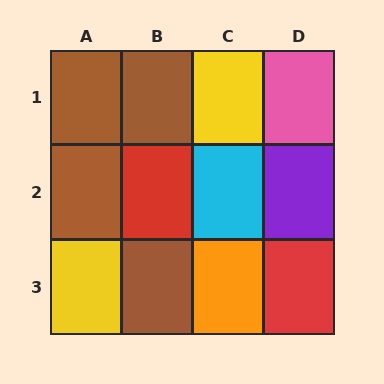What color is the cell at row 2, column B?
Red.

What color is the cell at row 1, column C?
Yellow.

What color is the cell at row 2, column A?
Brown.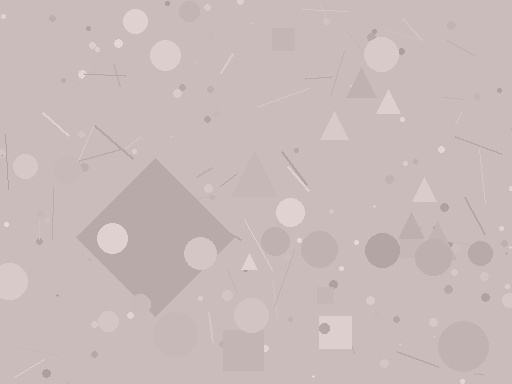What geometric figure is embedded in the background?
A diamond is embedded in the background.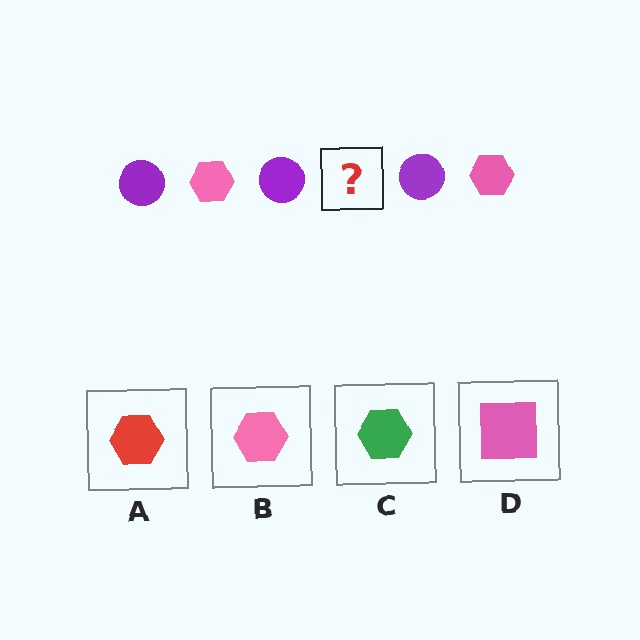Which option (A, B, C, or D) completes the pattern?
B.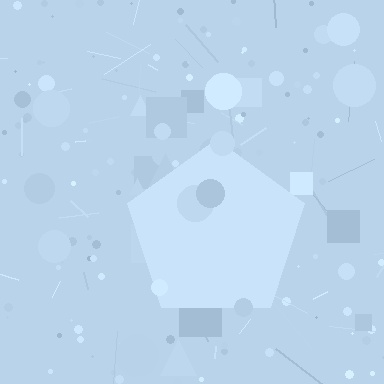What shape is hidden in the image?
A pentagon is hidden in the image.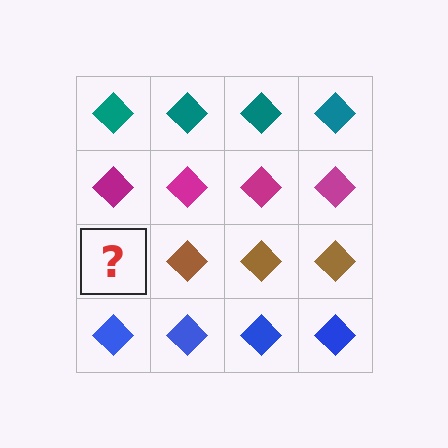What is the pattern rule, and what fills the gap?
The rule is that each row has a consistent color. The gap should be filled with a brown diamond.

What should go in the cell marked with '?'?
The missing cell should contain a brown diamond.